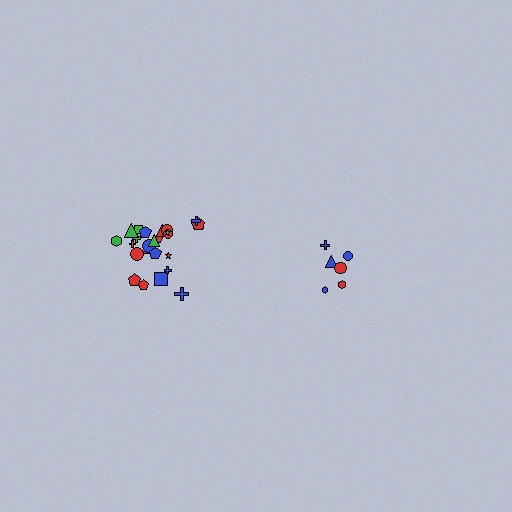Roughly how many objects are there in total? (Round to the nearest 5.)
Roughly 30 objects in total.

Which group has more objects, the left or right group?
The left group.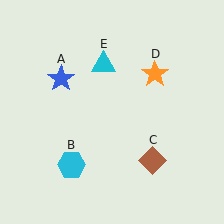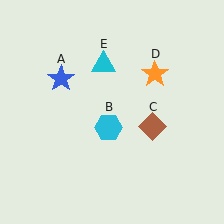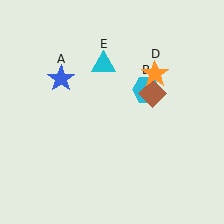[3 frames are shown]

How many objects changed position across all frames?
2 objects changed position: cyan hexagon (object B), brown diamond (object C).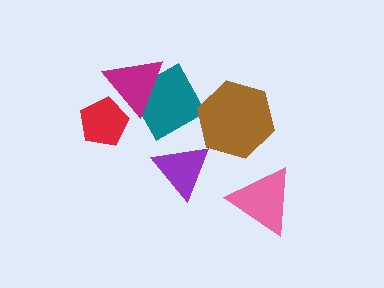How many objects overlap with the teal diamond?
2 objects overlap with the teal diamond.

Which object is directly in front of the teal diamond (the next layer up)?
The magenta triangle is directly in front of the teal diamond.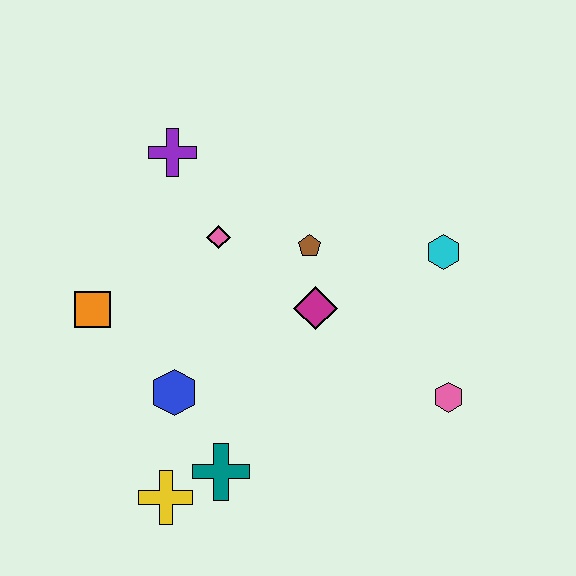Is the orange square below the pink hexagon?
No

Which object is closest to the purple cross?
The pink diamond is closest to the purple cross.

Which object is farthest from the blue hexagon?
The cyan hexagon is farthest from the blue hexagon.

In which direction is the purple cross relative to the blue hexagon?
The purple cross is above the blue hexagon.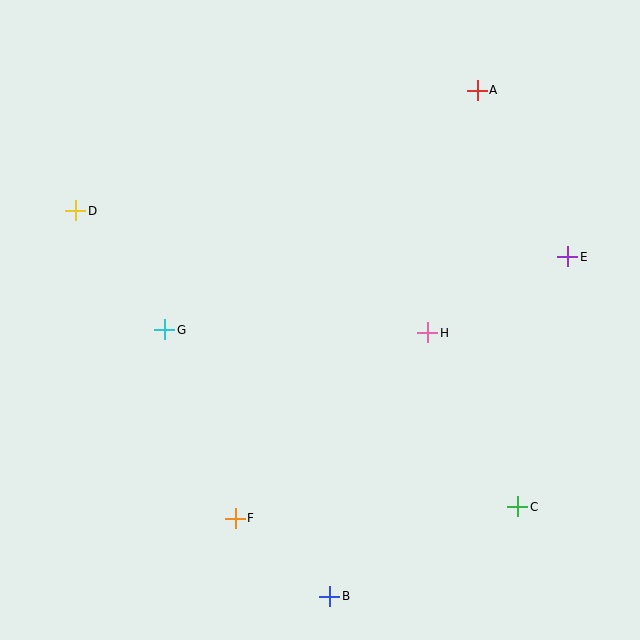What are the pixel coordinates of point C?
Point C is at (518, 507).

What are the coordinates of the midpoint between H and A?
The midpoint between H and A is at (452, 212).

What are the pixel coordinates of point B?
Point B is at (330, 596).